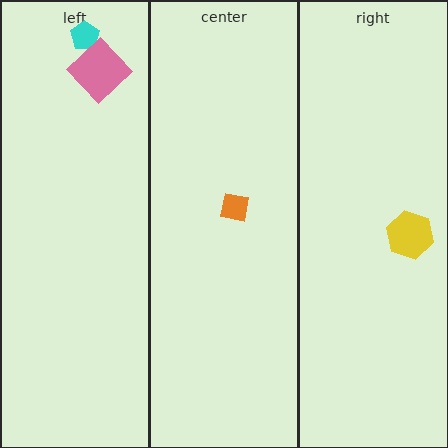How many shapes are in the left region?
2.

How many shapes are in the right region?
1.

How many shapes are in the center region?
1.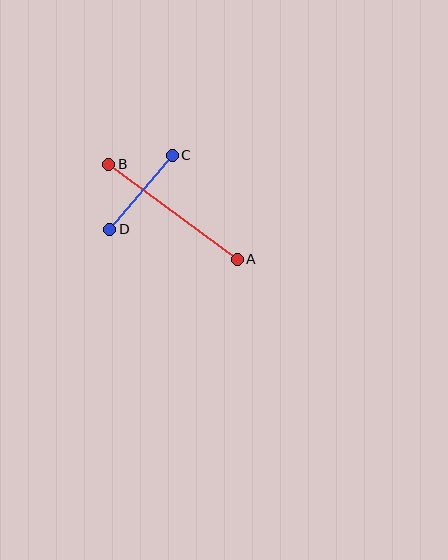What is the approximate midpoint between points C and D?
The midpoint is at approximately (141, 192) pixels.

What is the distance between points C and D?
The distance is approximately 97 pixels.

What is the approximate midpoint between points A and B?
The midpoint is at approximately (173, 212) pixels.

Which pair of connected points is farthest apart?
Points A and B are farthest apart.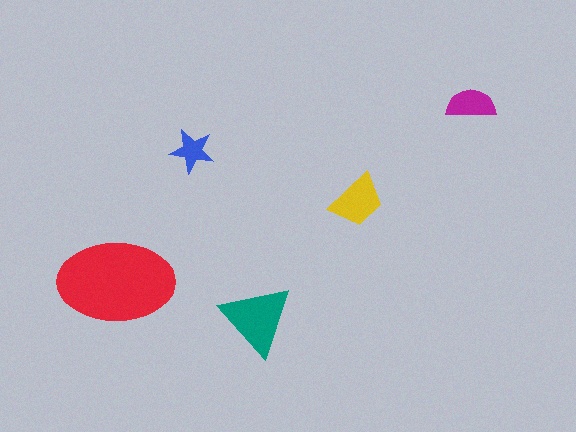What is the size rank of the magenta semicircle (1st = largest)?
4th.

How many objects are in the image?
There are 5 objects in the image.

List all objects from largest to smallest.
The red ellipse, the teal triangle, the yellow trapezoid, the magenta semicircle, the blue star.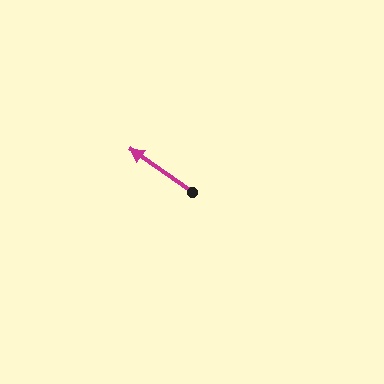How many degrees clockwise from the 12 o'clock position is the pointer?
Approximately 305 degrees.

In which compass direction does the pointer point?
Northwest.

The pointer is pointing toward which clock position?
Roughly 10 o'clock.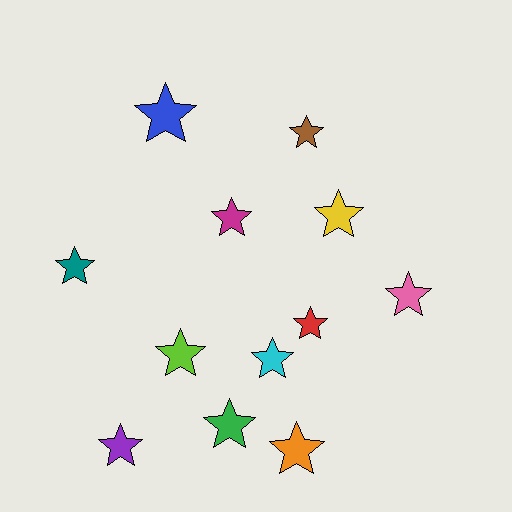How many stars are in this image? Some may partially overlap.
There are 12 stars.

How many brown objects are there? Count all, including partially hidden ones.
There is 1 brown object.